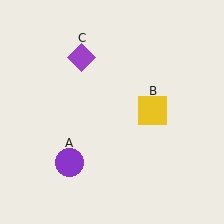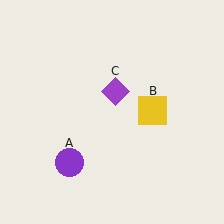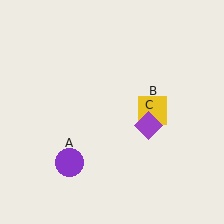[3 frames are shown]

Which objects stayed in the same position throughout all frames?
Purple circle (object A) and yellow square (object B) remained stationary.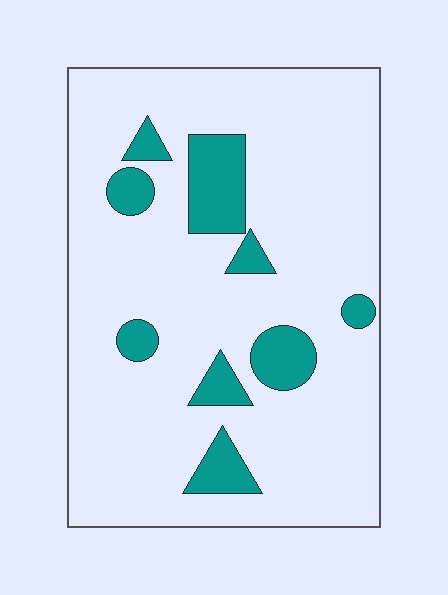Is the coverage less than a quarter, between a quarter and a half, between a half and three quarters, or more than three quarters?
Less than a quarter.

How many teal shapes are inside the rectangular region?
9.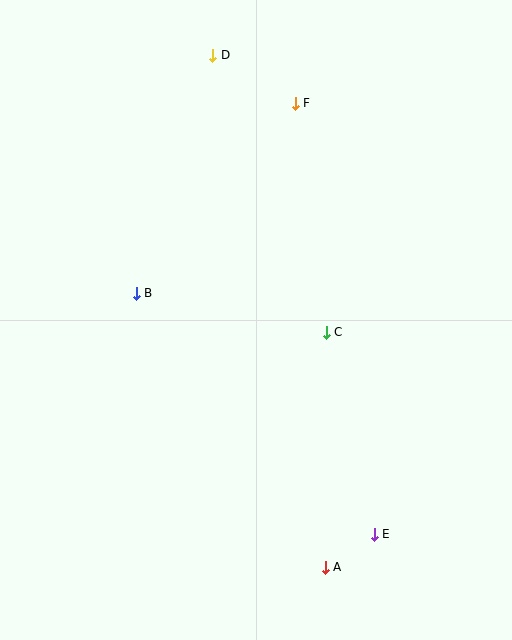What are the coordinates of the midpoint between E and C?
The midpoint between E and C is at (350, 433).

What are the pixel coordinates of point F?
Point F is at (295, 103).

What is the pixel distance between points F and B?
The distance between F and B is 248 pixels.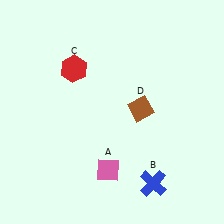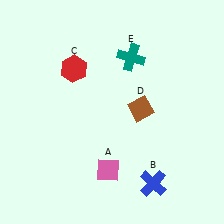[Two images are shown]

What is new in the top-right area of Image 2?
A teal cross (E) was added in the top-right area of Image 2.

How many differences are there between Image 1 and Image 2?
There is 1 difference between the two images.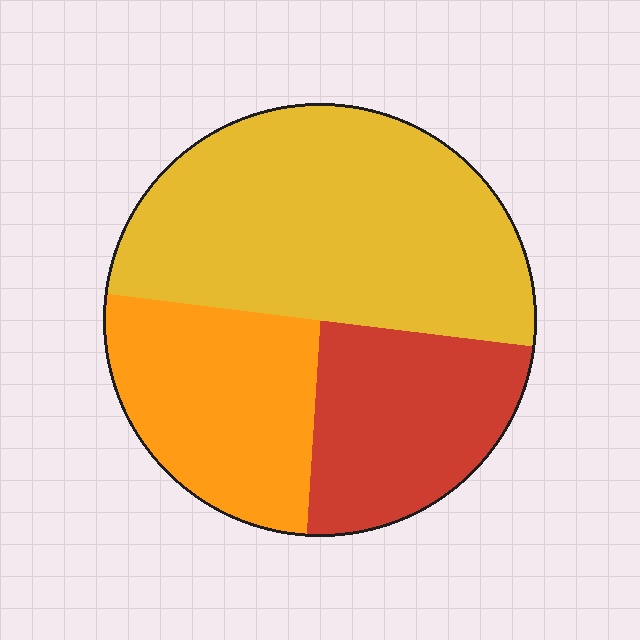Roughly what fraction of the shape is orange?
Orange covers 26% of the shape.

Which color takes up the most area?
Yellow, at roughly 50%.